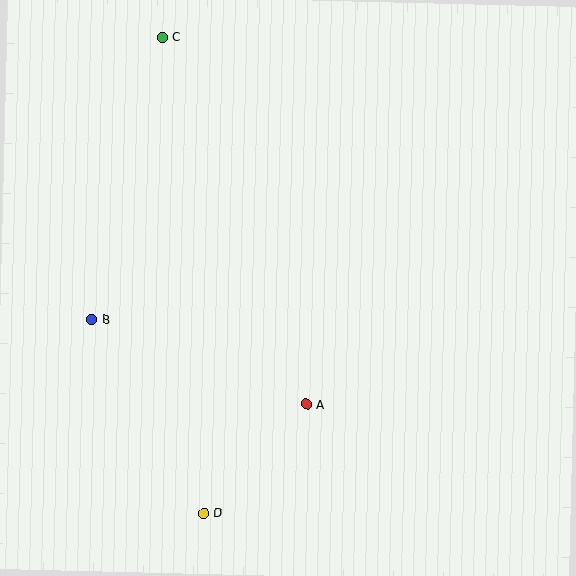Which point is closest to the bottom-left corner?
Point D is closest to the bottom-left corner.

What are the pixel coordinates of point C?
Point C is at (162, 37).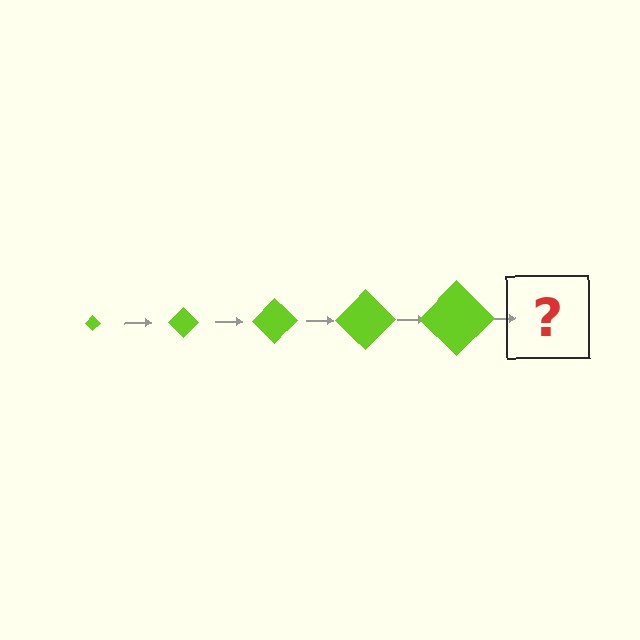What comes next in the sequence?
The next element should be a lime diamond, larger than the previous one.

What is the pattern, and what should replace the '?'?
The pattern is that the diamond gets progressively larger each step. The '?' should be a lime diamond, larger than the previous one.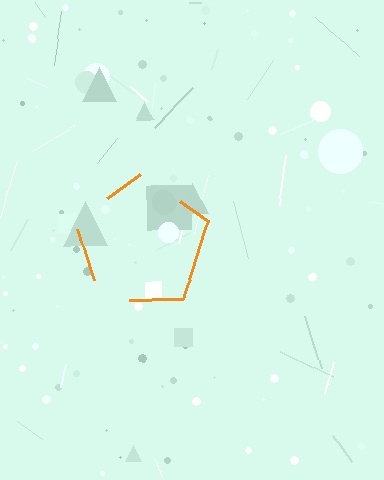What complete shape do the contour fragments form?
The contour fragments form a pentagon.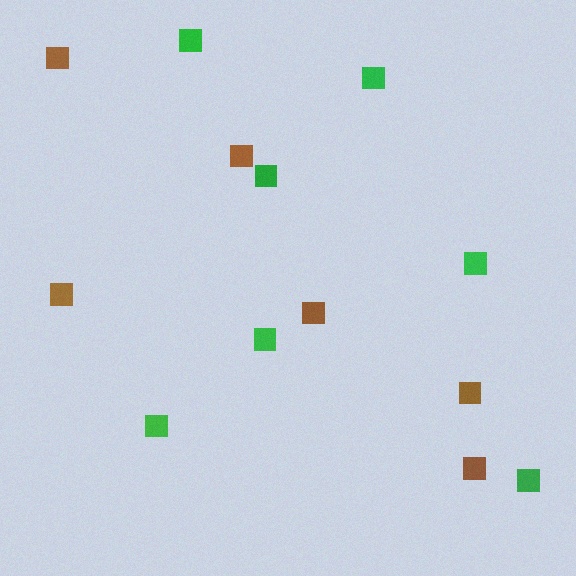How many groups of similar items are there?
There are 2 groups: one group of green squares (7) and one group of brown squares (6).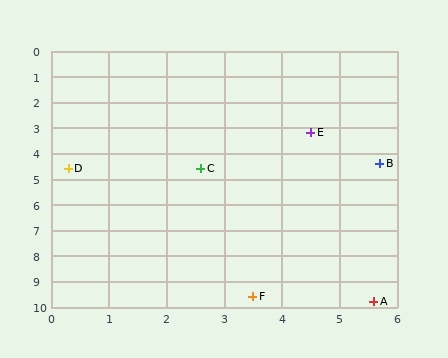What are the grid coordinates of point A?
Point A is at approximately (5.6, 9.8).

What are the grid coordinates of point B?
Point B is at approximately (5.7, 4.4).